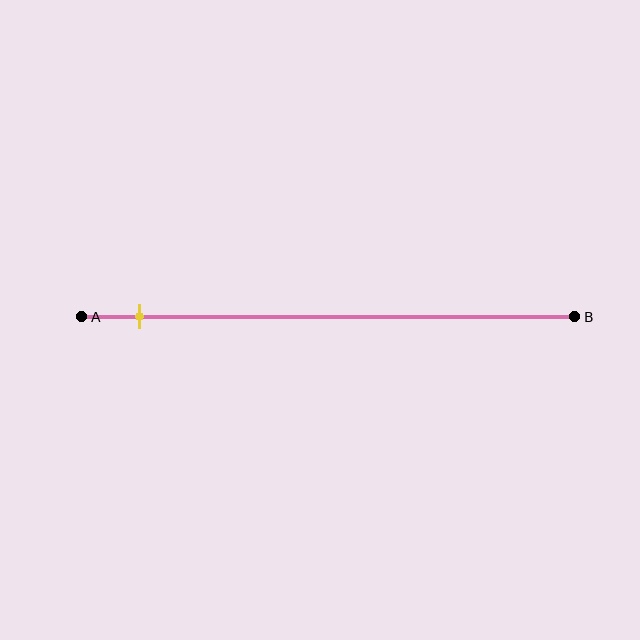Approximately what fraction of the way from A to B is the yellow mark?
The yellow mark is approximately 10% of the way from A to B.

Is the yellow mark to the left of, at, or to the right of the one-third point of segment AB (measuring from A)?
The yellow mark is to the left of the one-third point of segment AB.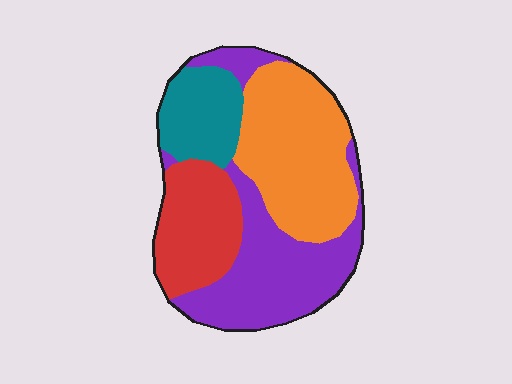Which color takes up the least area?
Teal, at roughly 15%.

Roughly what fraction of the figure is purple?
Purple takes up about one third (1/3) of the figure.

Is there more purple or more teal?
Purple.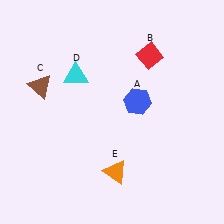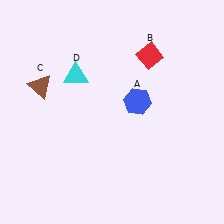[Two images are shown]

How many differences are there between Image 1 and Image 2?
There is 1 difference between the two images.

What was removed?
The orange triangle (E) was removed in Image 2.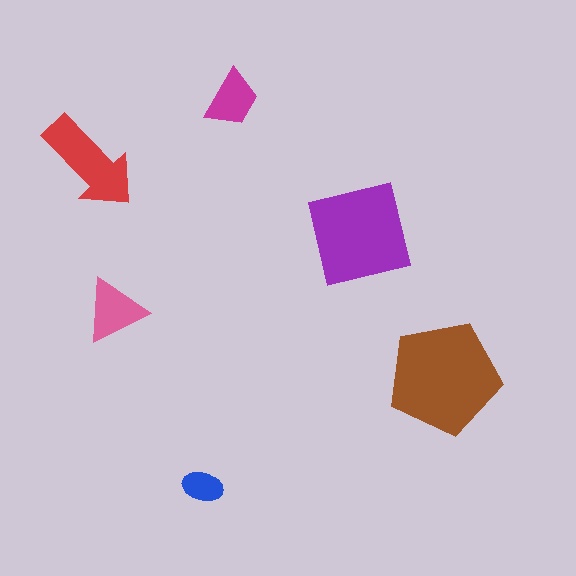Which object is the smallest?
The blue ellipse.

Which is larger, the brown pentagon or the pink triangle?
The brown pentagon.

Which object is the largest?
The brown pentagon.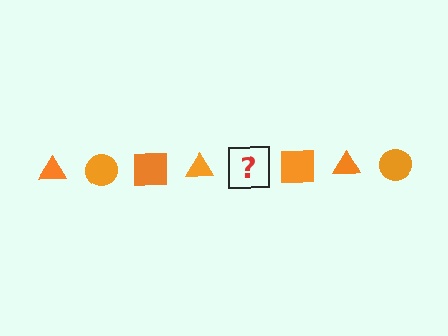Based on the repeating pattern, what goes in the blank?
The blank should be an orange circle.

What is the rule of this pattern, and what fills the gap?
The rule is that the pattern cycles through triangle, circle, square shapes in orange. The gap should be filled with an orange circle.